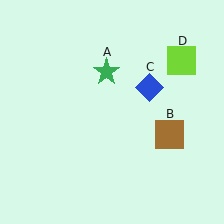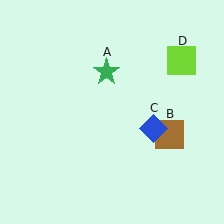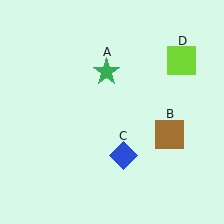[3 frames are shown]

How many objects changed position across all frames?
1 object changed position: blue diamond (object C).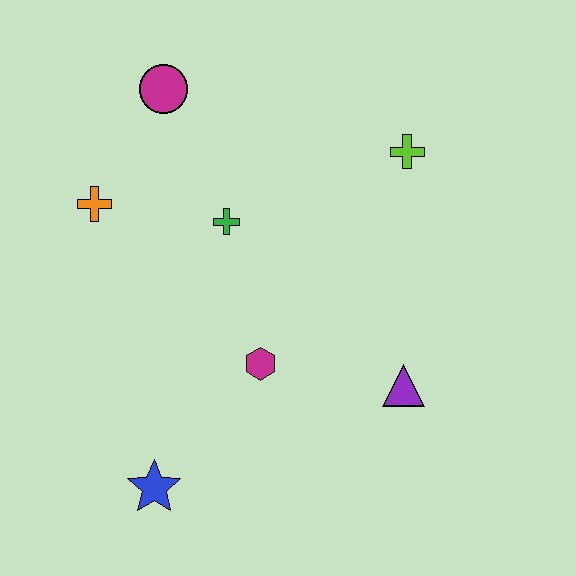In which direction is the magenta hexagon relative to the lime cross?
The magenta hexagon is below the lime cross.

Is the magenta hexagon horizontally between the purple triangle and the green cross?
Yes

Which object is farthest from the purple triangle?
The magenta circle is farthest from the purple triangle.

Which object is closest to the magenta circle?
The orange cross is closest to the magenta circle.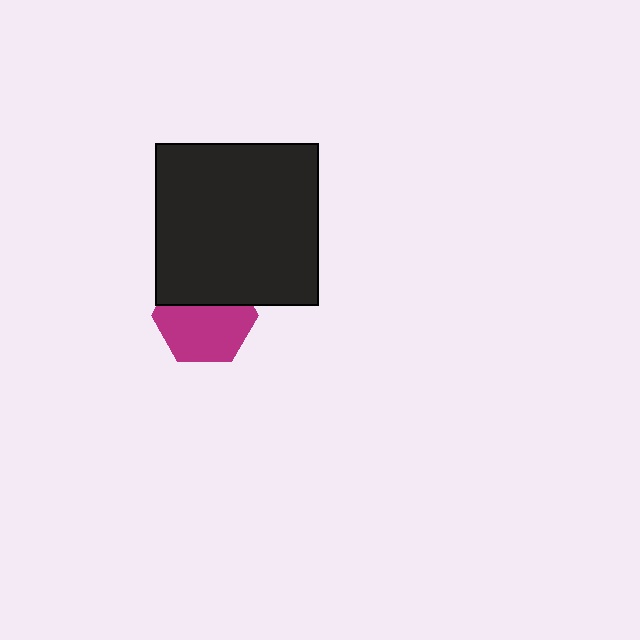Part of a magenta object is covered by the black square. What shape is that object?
It is a hexagon.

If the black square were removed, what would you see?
You would see the complete magenta hexagon.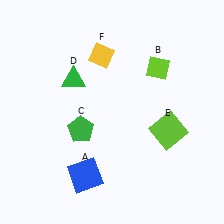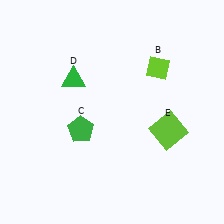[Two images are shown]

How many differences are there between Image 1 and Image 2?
There are 2 differences between the two images.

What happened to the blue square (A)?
The blue square (A) was removed in Image 2. It was in the bottom-left area of Image 1.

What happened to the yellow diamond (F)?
The yellow diamond (F) was removed in Image 2. It was in the top-left area of Image 1.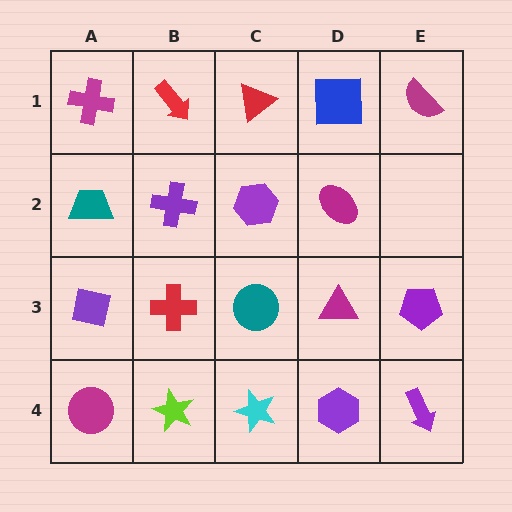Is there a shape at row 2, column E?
No, that cell is empty.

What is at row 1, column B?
A red arrow.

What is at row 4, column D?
A purple hexagon.